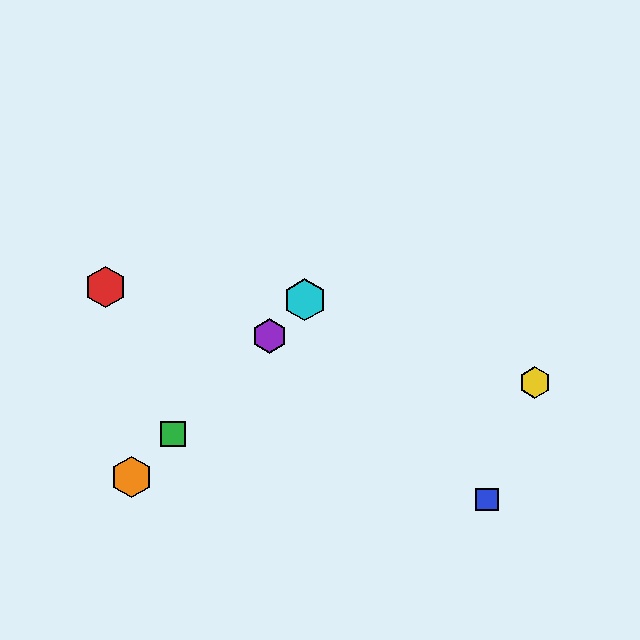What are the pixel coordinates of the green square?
The green square is at (173, 434).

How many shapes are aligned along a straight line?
4 shapes (the green square, the purple hexagon, the orange hexagon, the cyan hexagon) are aligned along a straight line.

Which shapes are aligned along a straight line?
The green square, the purple hexagon, the orange hexagon, the cyan hexagon are aligned along a straight line.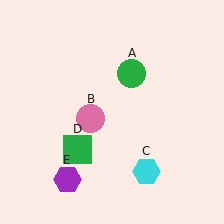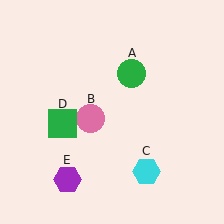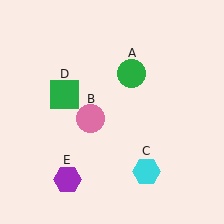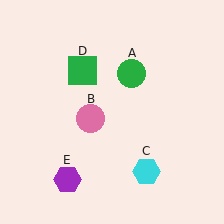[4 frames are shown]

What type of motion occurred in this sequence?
The green square (object D) rotated clockwise around the center of the scene.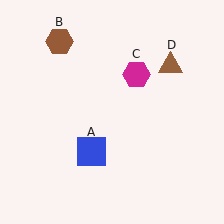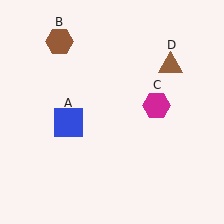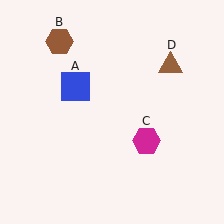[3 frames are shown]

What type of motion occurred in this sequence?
The blue square (object A), magenta hexagon (object C) rotated clockwise around the center of the scene.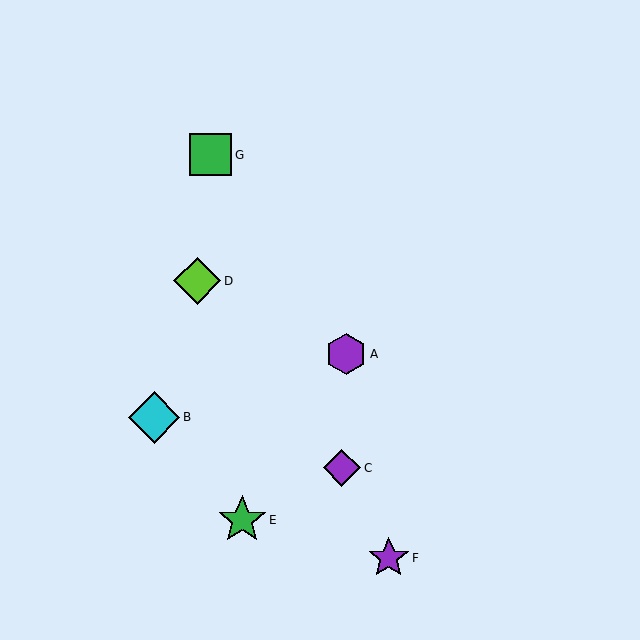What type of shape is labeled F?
Shape F is a purple star.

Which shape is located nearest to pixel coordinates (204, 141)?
The green square (labeled G) at (211, 155) is nearest to that location.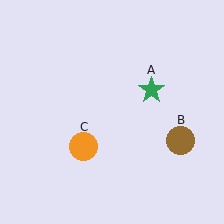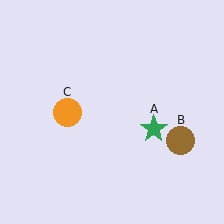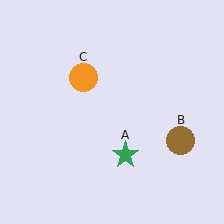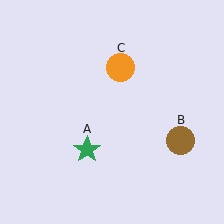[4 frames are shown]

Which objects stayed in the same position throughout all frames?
Brown circle (object B) remained stationary.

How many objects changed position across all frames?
2 objects changed position: green star (object A), orange circle (object C).